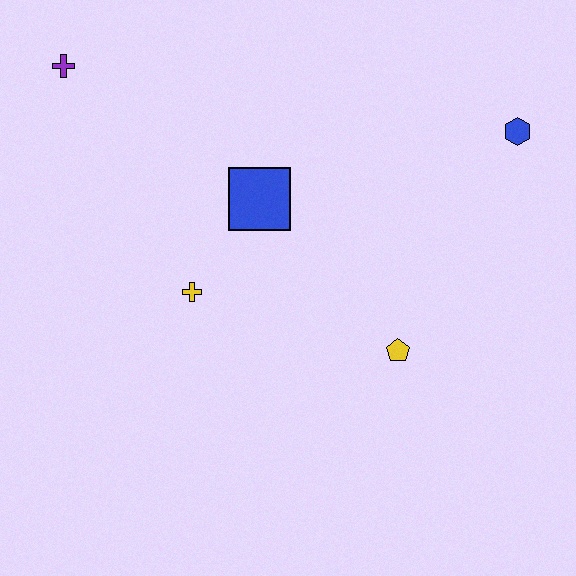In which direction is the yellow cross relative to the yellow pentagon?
The yellow cross is to the left of the yellow pentagon.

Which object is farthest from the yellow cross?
The blue hexagon is farthest from the yellow cross.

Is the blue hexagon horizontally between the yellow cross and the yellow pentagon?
No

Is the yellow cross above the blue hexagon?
No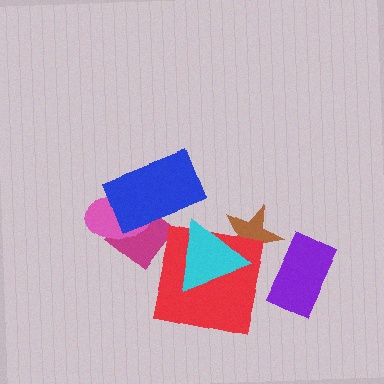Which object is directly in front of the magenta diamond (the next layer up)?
The pink ellipse is directly in front of the magenta diamond.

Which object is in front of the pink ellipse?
The blue rectangle is in front of the pink ellipse.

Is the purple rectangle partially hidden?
No, no other shape covers it.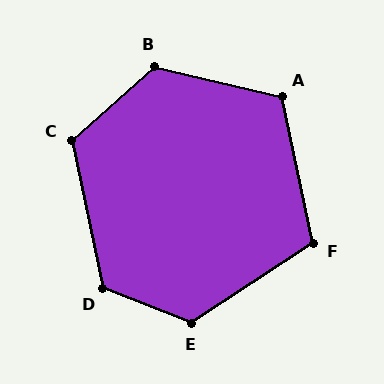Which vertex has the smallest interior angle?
F, at approximately 112 degrees.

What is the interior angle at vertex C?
Approximately 120 degrees (obtuse).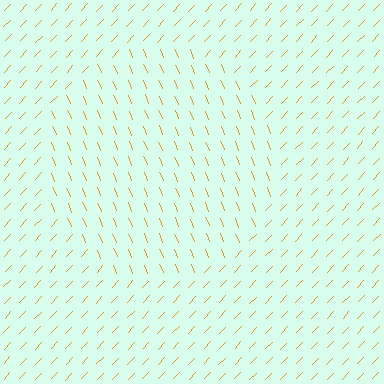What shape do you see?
I see a circle.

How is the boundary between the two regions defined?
The boundary is defined purely by a change in line orientation (approximately 65 degrees difference). All lines are the same color and thickness.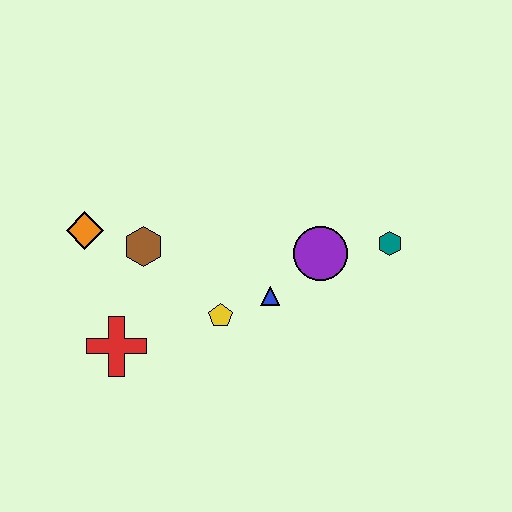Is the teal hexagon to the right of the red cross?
Yes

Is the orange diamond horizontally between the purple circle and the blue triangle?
No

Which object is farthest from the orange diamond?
The teal hexagon is farthest from the orange diamond.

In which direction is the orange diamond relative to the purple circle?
The orange diamond is to the left of the purple circle.